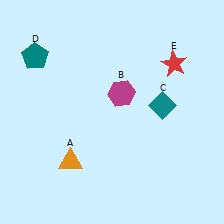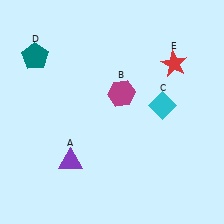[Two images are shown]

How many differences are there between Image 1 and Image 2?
There are 2 differences between the two images.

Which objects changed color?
A changed from orange to purple. C changed from teal to cyan.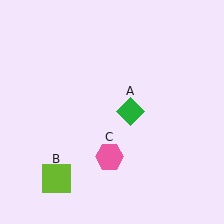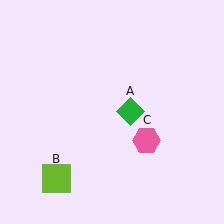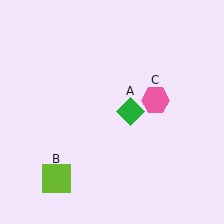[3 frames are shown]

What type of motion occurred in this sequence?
The pink hexagon (object C) rotated counterclockwise around the center of the scene.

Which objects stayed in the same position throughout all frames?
Green diamond (object A) and lime square (object B) remained stationary.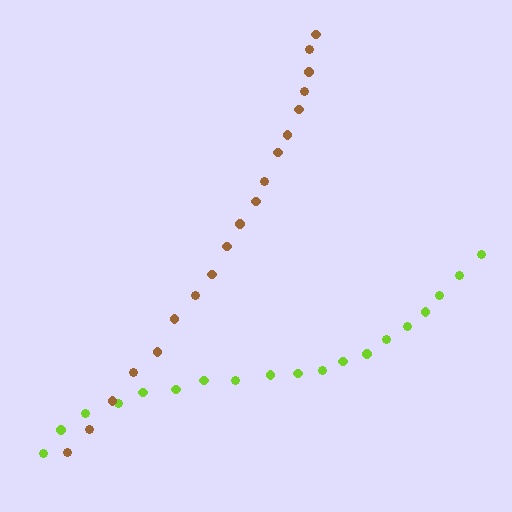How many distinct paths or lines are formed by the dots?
There are 2 distinct paths.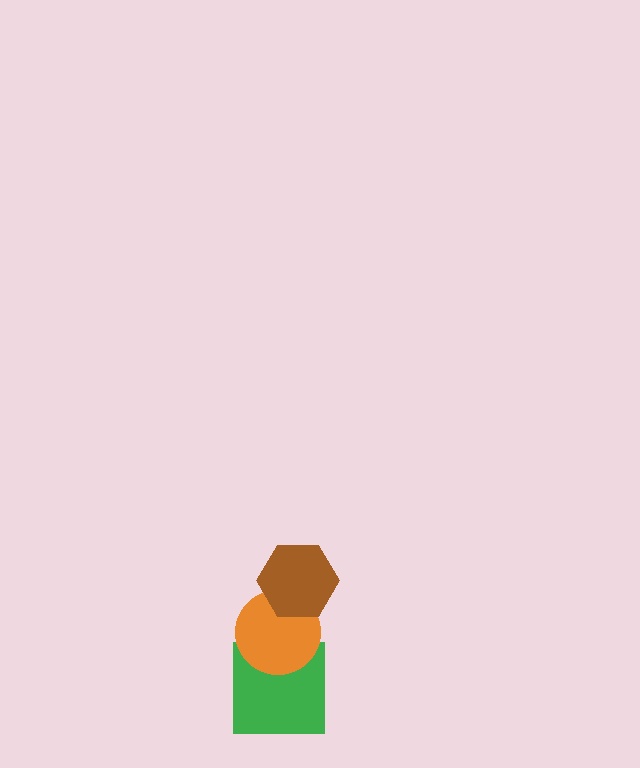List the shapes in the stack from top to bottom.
From top to bottom: the brown hexagon, the orange circle, the green square.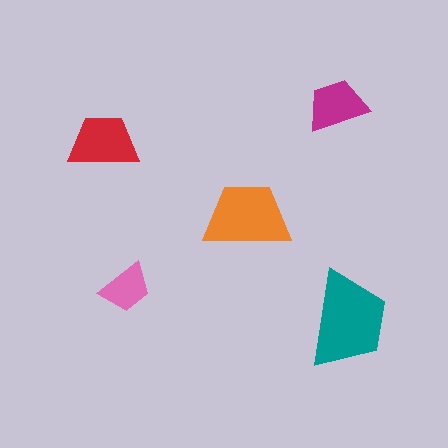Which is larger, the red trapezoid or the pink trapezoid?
The red one.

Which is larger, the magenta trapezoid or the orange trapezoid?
The orange one.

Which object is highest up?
The magenta trapezoid is topmost.